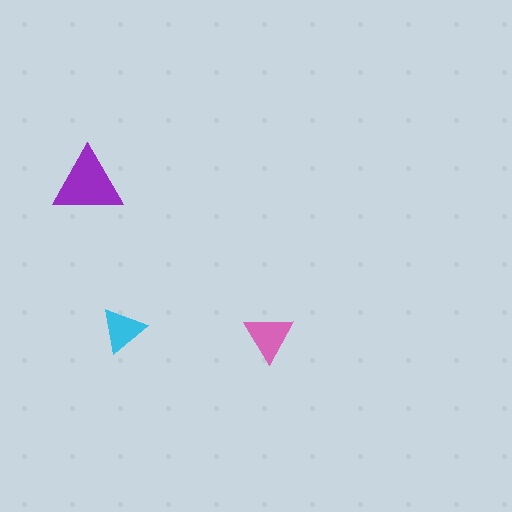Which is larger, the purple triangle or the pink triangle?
The purple one.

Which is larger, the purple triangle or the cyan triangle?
The purple one.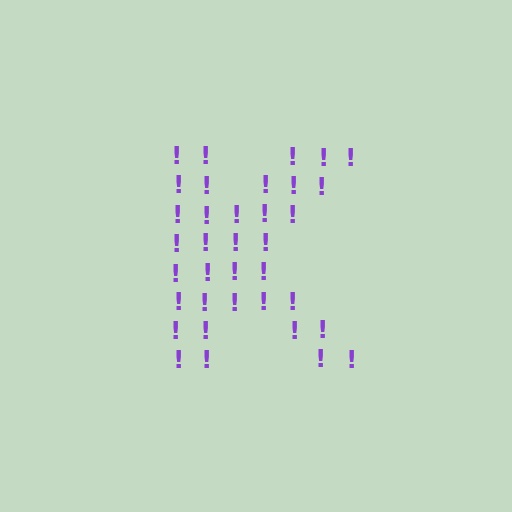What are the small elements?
The small elements are exclamation marks.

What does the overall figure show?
The overall figure shows the letter K.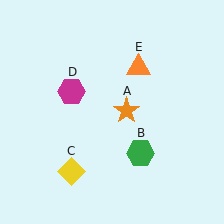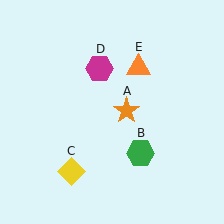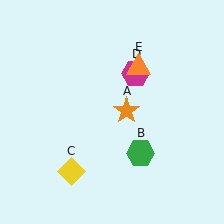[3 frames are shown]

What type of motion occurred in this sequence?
The magenta hexagon (object D) rotated clockwise around the center of the scene.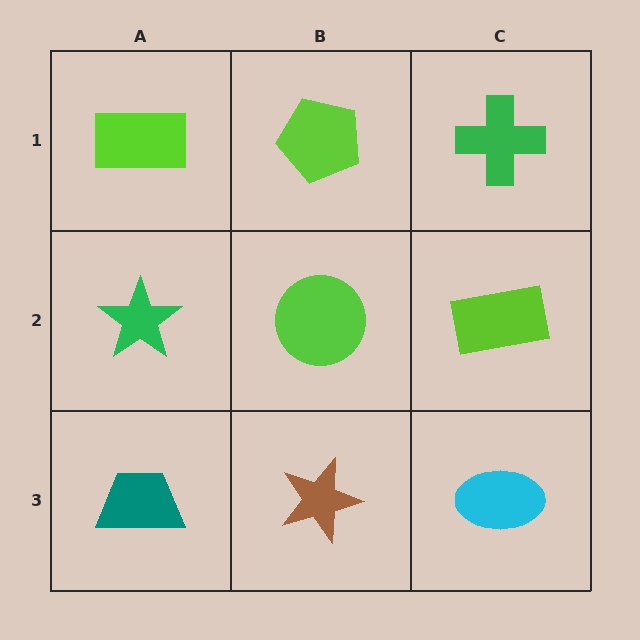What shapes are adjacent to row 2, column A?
A lime rectangle (row 1, column A), a teal trapezoid (row 3, column A), a lime circle (row 2, column B).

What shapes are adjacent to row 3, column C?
A lime rectangle (row 2, column C), a brown star (row 3, column B).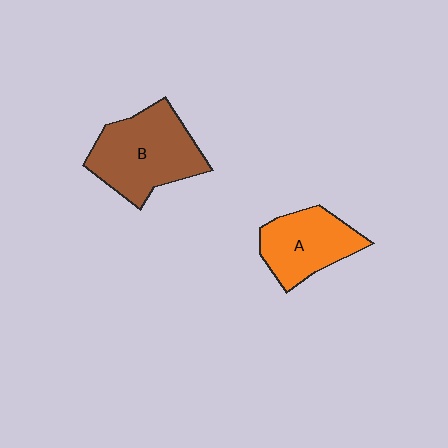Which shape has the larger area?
Shape B (brown).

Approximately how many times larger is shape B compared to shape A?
Approximately 1.4 times.